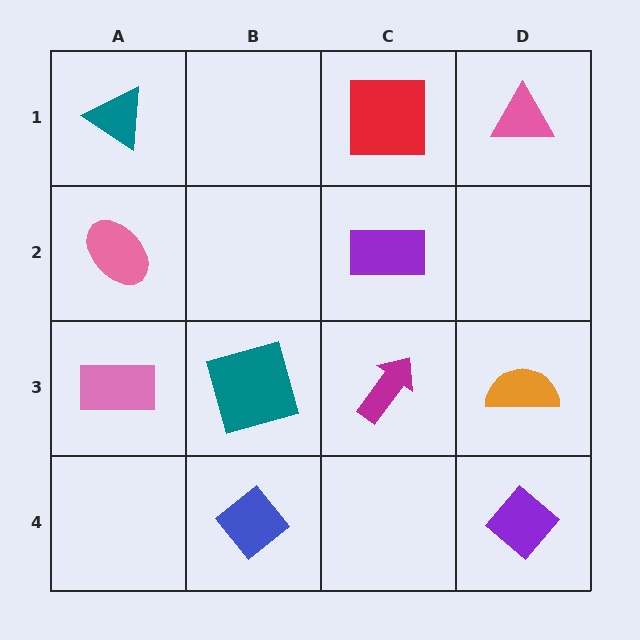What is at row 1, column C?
A red square.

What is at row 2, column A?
A pink ellipse.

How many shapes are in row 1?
3 shapes.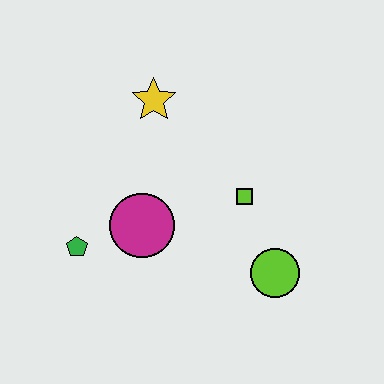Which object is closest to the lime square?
The lime circle is closest to the lime square.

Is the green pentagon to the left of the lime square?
Yes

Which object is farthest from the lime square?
The green pentagon is farthest from the lime square.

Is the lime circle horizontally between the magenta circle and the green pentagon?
No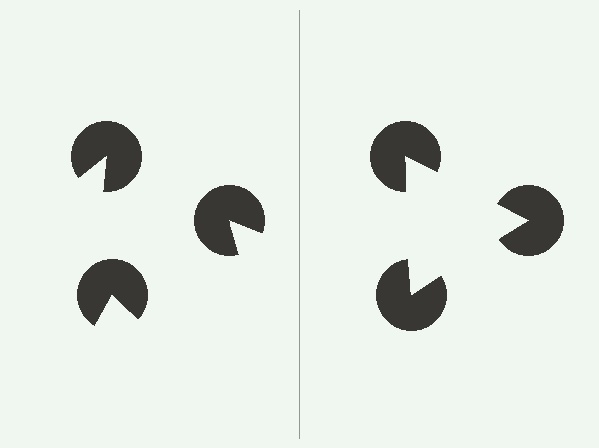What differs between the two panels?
The pac-man discs are positioned identically on both sides; only the wedge orientations differ. On the right they align to a triangle; on the left they are misaligned.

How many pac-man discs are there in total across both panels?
6 — 3 on each side.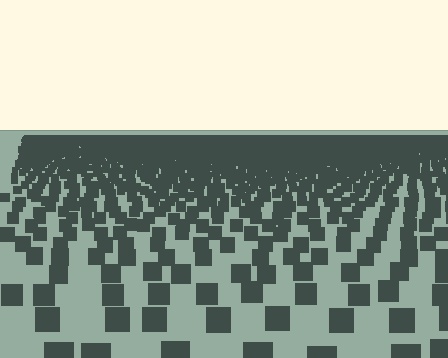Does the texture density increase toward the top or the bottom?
Density increases toward the top.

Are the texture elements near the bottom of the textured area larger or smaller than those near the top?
Larger. Near the bottom, elements are closer to the viewer and appear at a bigger on-screen size.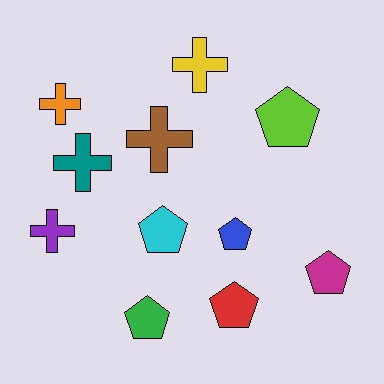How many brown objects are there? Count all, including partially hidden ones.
There is 1 brown object.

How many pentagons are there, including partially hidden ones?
There are 6 pentagons.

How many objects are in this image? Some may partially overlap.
There are 11 objects.